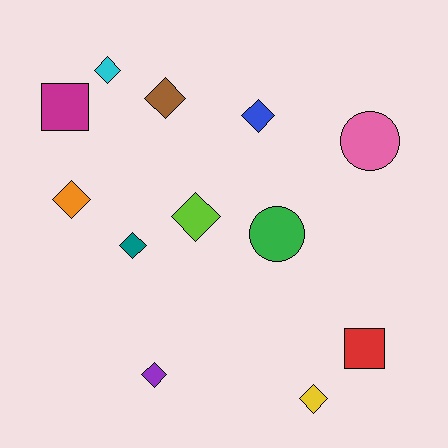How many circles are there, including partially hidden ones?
There are 2 circles.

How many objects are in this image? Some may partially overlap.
There are 12 objects.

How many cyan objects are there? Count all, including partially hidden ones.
There is 1 cyan object.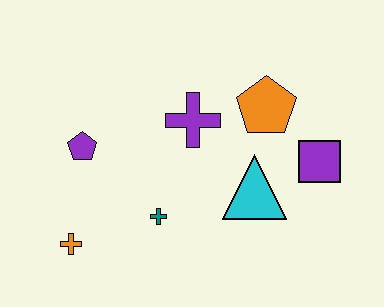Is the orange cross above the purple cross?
No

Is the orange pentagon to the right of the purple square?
No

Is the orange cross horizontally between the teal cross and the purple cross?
No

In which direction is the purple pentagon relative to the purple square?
The purple pentagon is to the left of the purple square.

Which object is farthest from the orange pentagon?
The orange cross is farthest from the orange pentagon.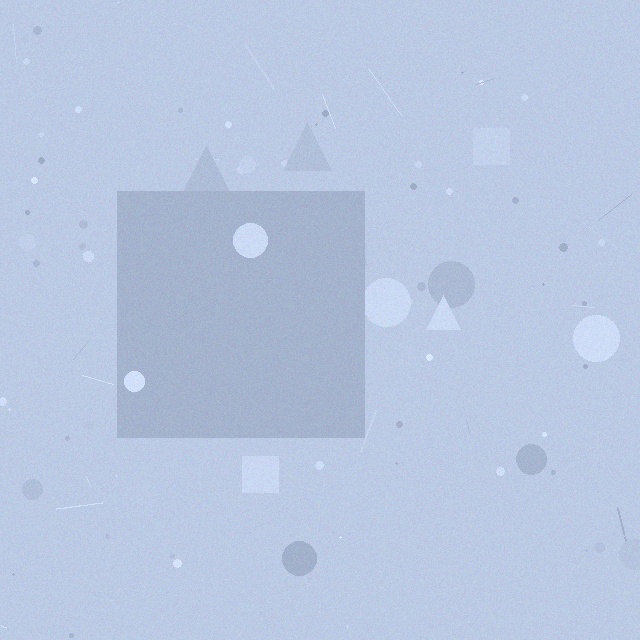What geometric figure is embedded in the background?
A square is embedded in the background.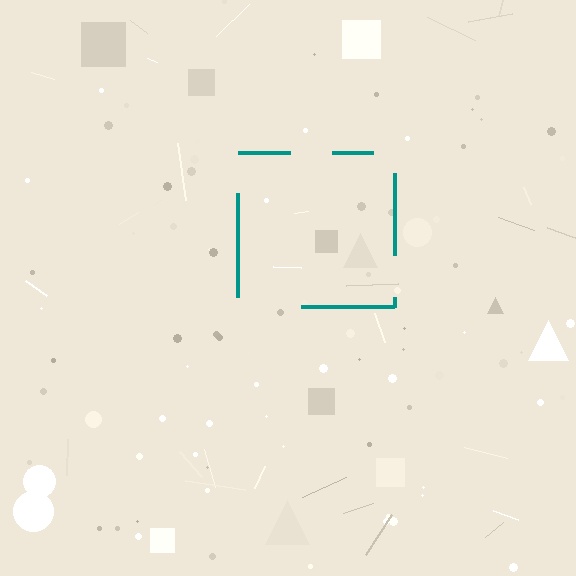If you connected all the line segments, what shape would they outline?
They would outline a square.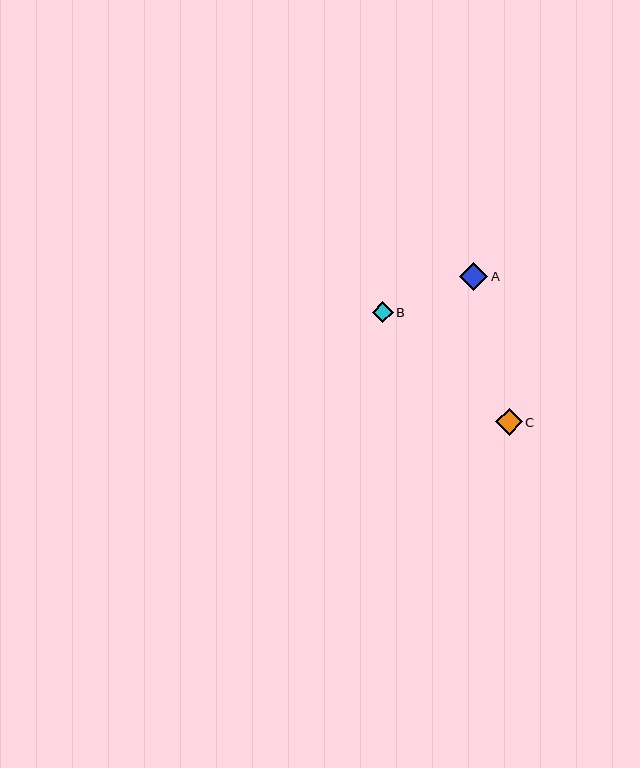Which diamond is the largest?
Diamond A is the largest with a size of approximately 28 pixels.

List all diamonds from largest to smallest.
From largest to smallest: A, C, B.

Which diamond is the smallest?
Diamond B is the smallest with a size of approximately 21 pixels.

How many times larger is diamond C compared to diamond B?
Diamond C is approximately 1.3 times the size of diamond B.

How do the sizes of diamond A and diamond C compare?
Diamond A and diamond C are approximately the same size.